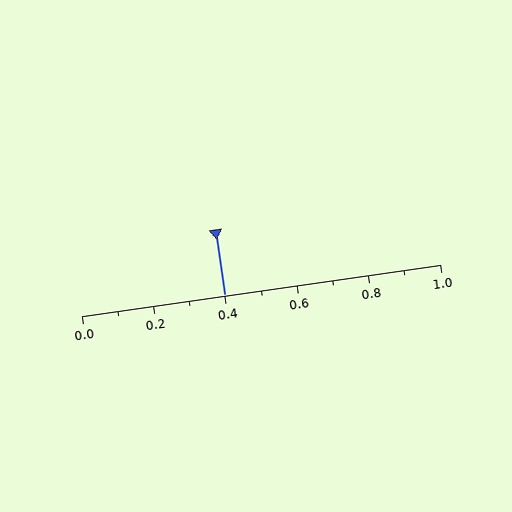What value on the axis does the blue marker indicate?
The marker indicates approximately 0.4.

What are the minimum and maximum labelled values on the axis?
The axis runs from 0.0 to 1.0.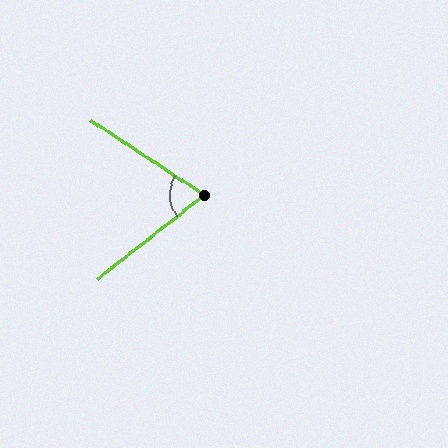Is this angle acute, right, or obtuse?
It is acute.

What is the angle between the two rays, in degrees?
Approximately 71 degrees.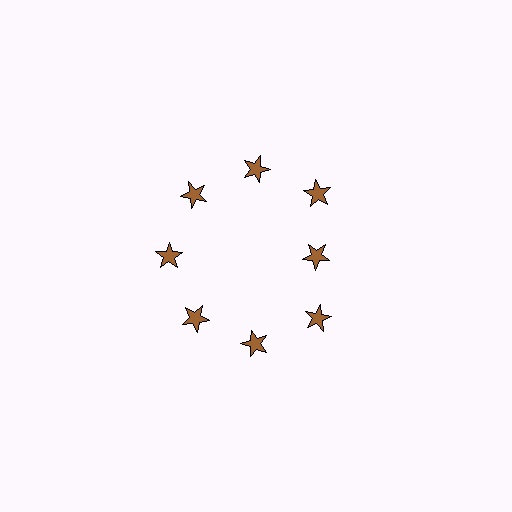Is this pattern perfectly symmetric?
No. The 8 brown stars are arranged in a ring, but one element near the 3 o'clock position is pulled inward toward the center, breaking the 8-fold rotational symmetry.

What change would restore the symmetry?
The symmetry would be restored by moving it outward, back onto the ring so that all 8 stars sit at equal angles and equal distance from the center.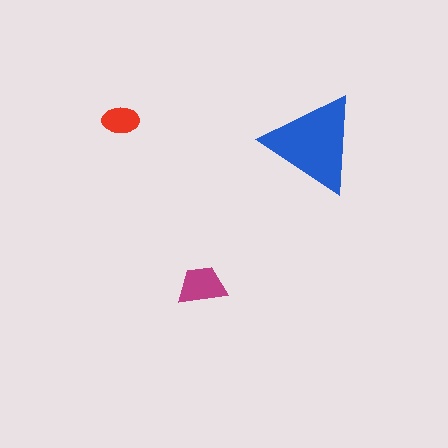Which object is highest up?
The red ellipse is topmost.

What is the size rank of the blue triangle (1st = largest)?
1st.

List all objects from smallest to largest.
The red ellipse, the magenta trapezoid, the blue triangle.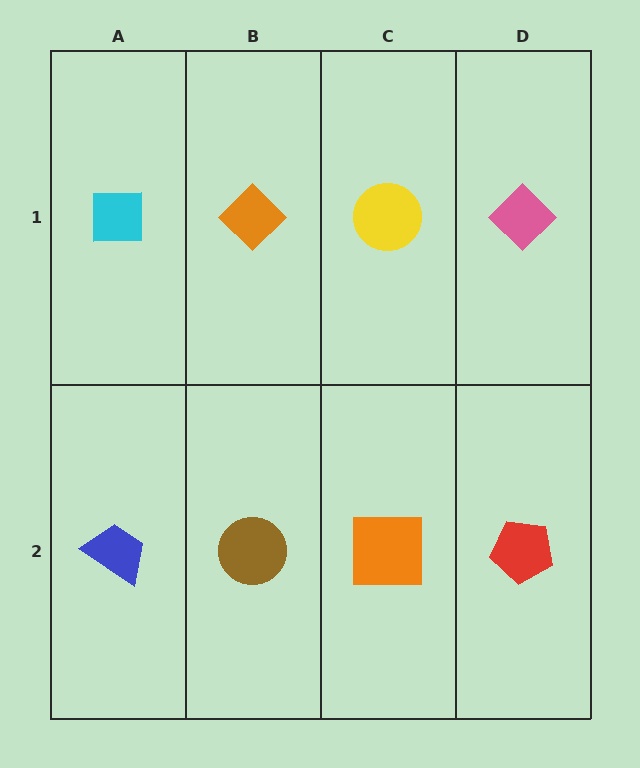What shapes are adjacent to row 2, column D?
A pink diamond (row 1, column D), an orange square (row 2, column C).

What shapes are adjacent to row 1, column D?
A red pentagon (row 2, column D), a yellow circle (row 1, column C).